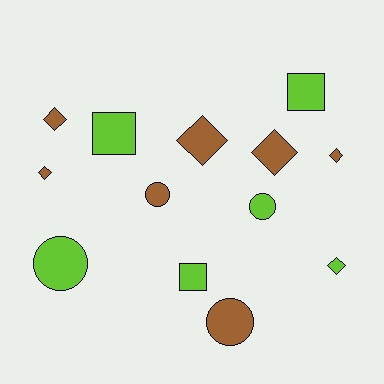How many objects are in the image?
There are 13 objects.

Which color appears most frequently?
Brown, with 7 objects.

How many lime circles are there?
There are 2 lime circles.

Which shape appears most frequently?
Diamond, with 6 objects.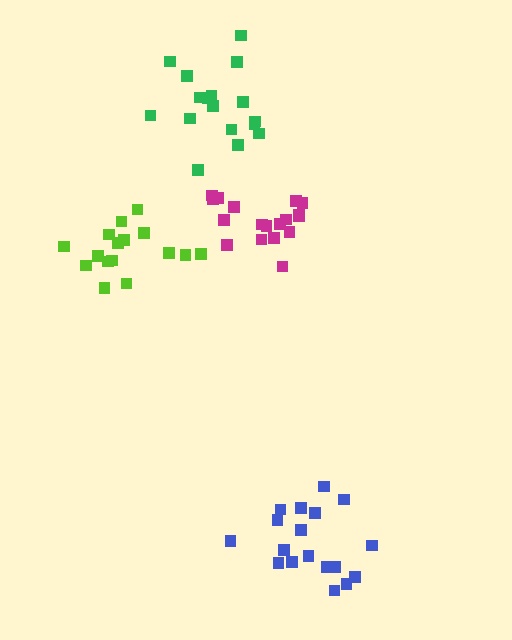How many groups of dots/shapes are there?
There are 4 groups.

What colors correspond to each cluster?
The clusters are colored: blue, lime, magenta, green.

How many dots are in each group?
Group 1: 18 dots, Group 2: 16 dots, Group 3: 18 dots, Group 4: 17 dots (69 total).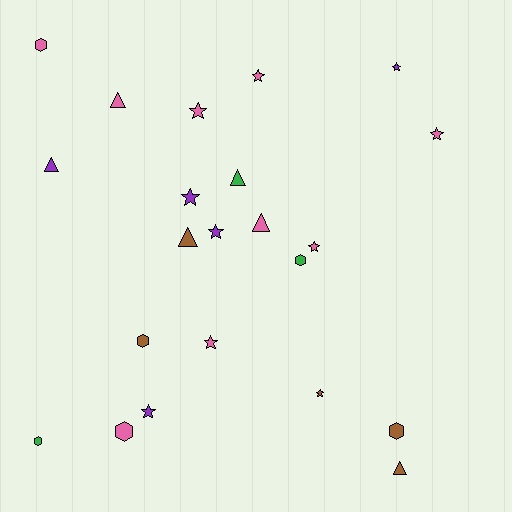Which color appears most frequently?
Pink, with 9 objects.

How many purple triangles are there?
There is 1 purple triangle.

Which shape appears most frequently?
Star, with 10 objects.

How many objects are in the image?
There are 22 objects.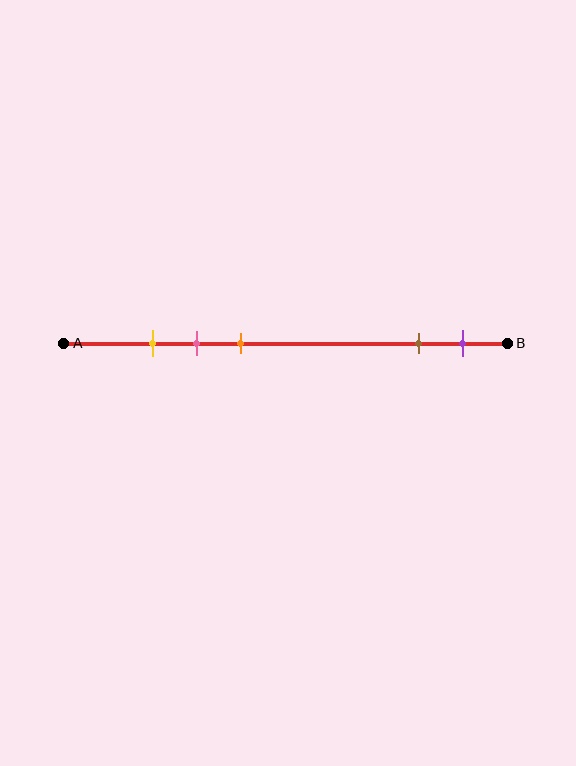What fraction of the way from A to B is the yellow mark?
The yellow mark is approximately 20% (0.2) of the way from A to B.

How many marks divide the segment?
There are 5 marks dividing the segment.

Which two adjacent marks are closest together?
The yellow and pink marks are the closest adjacent pair.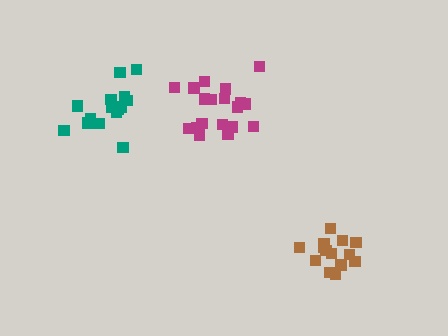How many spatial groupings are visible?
There are 3 spatial groupings.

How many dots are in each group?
Group 1: 14 dots, Group 2: 15 dots, Group 3: 19 dots (48 total).